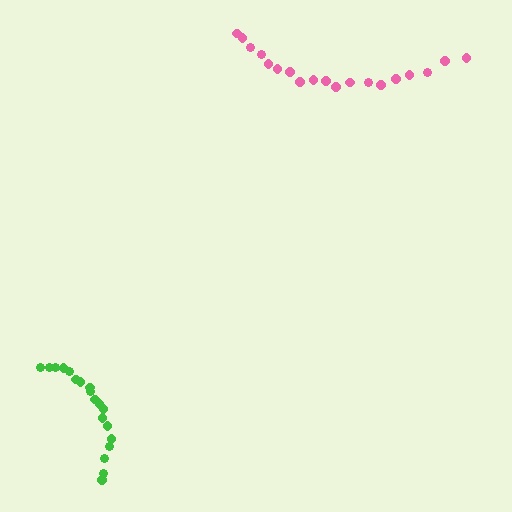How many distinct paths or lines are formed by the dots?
There are 2 distinct paths.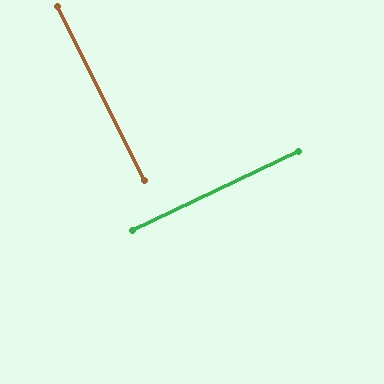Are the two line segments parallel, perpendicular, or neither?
Perpendicular — they meet at approximately 89°.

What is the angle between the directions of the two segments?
Approximately 89 degrees.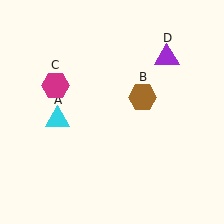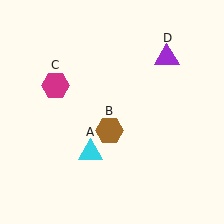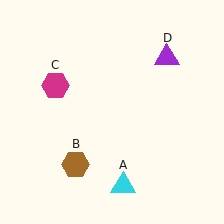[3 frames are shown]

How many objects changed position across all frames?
2 objects changed position: cyan triangle (object A), brown hexagon (object B).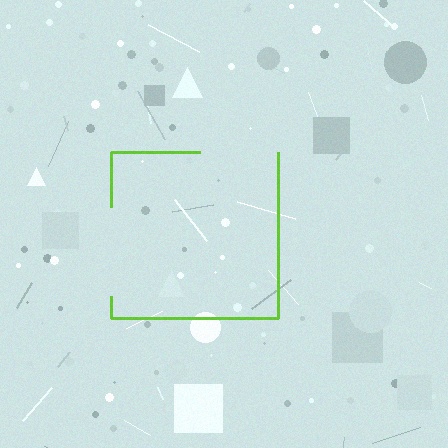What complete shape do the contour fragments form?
The contour fragments form a square.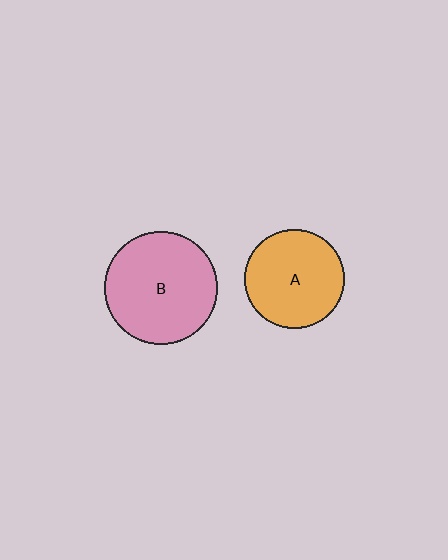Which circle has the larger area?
Circle B (pink).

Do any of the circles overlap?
No, none of the circles overlap.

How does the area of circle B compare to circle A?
Approximately 1.3 times.